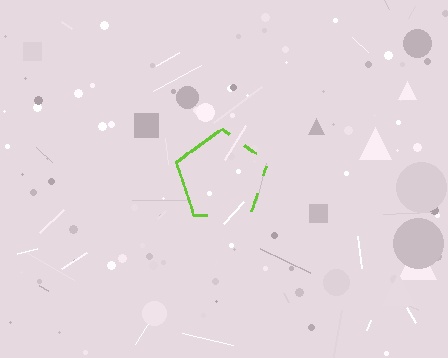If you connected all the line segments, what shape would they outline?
They would outline a pentagon.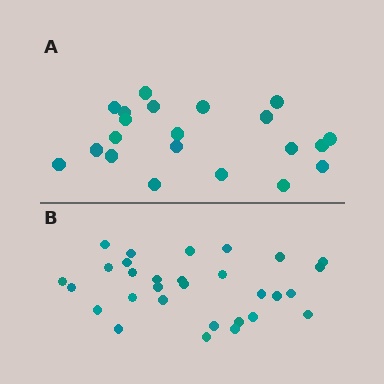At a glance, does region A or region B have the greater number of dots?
Region B (the bottom region) has more dots.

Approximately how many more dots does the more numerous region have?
Region B has roughly 8 or so more dots than region A.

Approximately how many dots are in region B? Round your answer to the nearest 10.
About 30 dots.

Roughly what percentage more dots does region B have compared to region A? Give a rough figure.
About 45% more.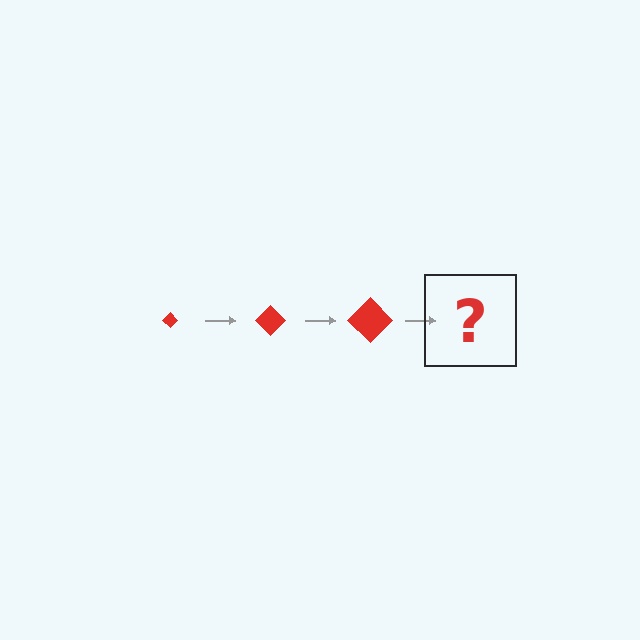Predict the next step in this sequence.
The next step is a red diamond, larger than the previous one.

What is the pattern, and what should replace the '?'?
The pattern is that the diamond gets progressively larger each step. The '?' should be a red diamond, larger than the previous one.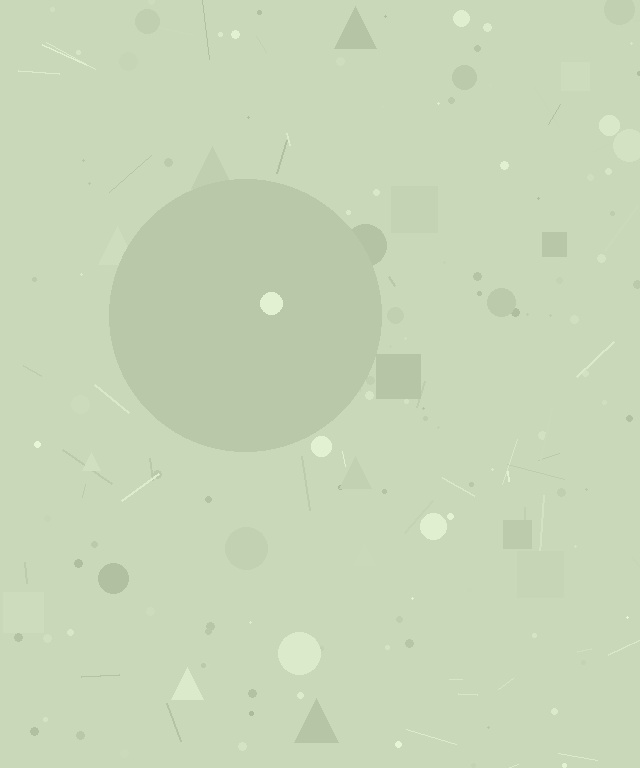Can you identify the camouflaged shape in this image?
The camouflaged shape is a circle.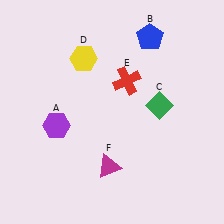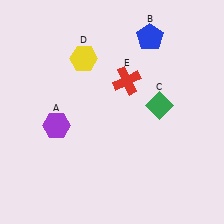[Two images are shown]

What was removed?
The magenta triangle (F) was removed in Image 2.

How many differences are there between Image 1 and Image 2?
There is 1 difference between the two images.